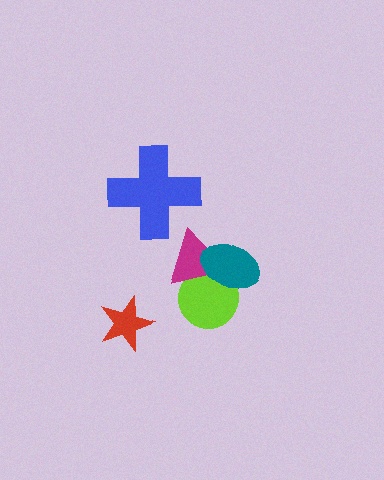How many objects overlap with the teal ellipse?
2 objects overlap with the teal ellipse.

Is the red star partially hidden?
No, no other shape covers it.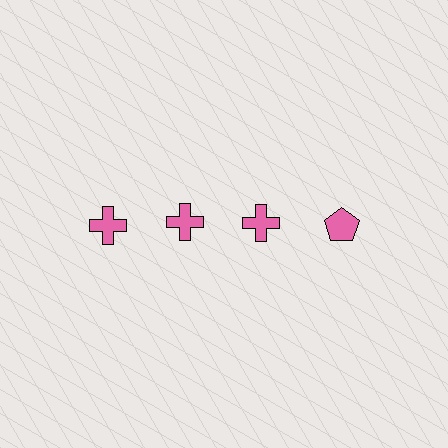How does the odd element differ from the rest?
It has a different shape: pentagon instead of cross.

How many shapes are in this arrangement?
There are 4 shapes arranged in a grid pattern.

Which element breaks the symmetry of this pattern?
The pink pentagon in the top row, second from right column breaks the symmetry. All other shapes are pink crosses.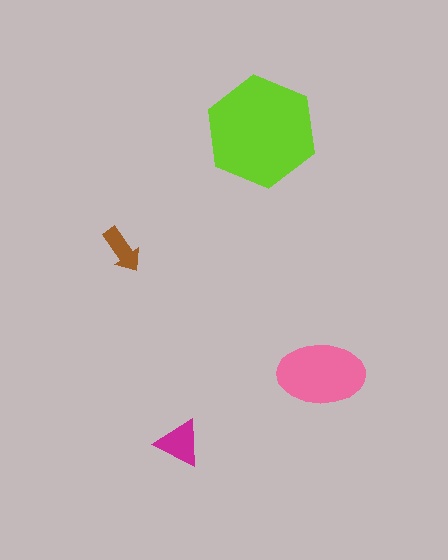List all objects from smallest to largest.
The brown arrow, the magenta triangle, the pink ellipse, the lime hexagon.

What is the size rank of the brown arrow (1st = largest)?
4th.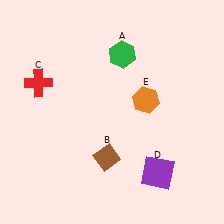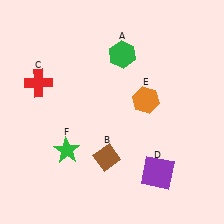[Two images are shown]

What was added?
A green star (F) was added in Image 2.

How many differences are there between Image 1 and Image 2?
There is 1 difference between the two images.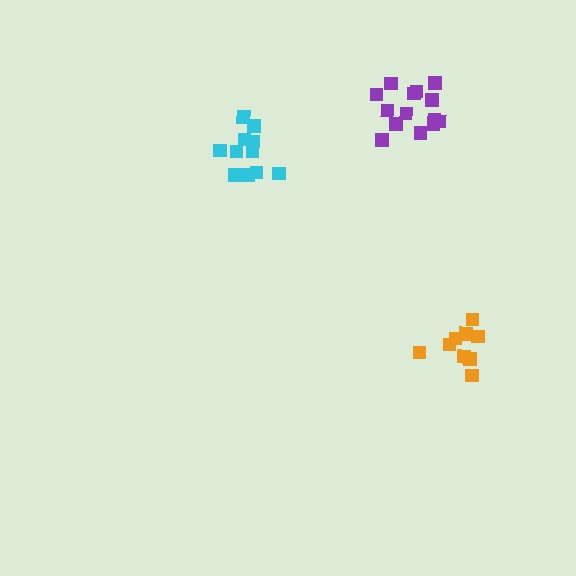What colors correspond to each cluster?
The clusters are colored: orange, cyan, purple.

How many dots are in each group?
Group 1: 9 dots, Group 2: 11 dots, Group 3: 14 dots (34 total).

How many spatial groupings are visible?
There are 3 spatial groupings.